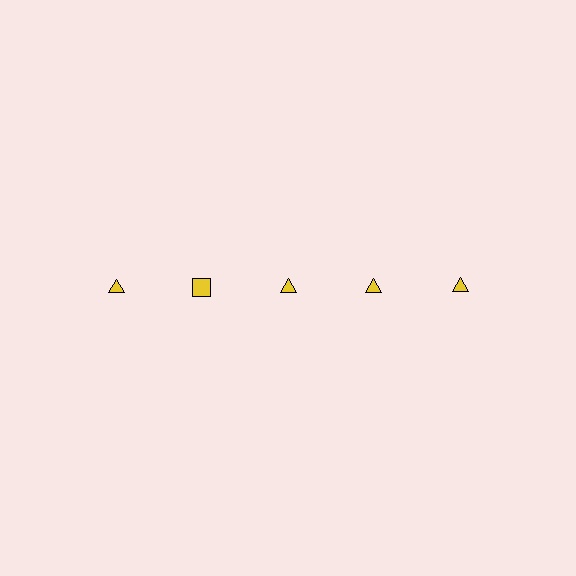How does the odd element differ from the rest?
It has a different shape: square instead of triangle.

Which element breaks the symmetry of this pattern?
The yellow square in the top row, second from left column breaks the symmetry. All other shapes are yellow triangles.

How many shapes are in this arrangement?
There are 5 shapes arranged in a grid pattern.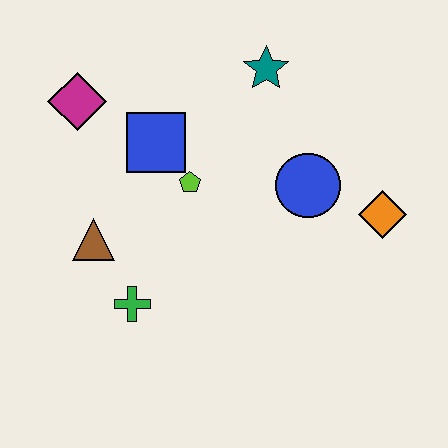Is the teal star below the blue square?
No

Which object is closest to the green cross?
The brown triangle is closest to the green cross.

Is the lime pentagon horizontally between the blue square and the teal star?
Yes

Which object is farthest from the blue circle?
The magenta diamond is farthest from the blue circle.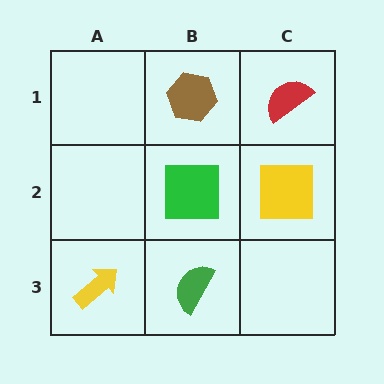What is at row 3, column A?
A yellow arrow.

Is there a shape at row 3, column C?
No, that cell is empty.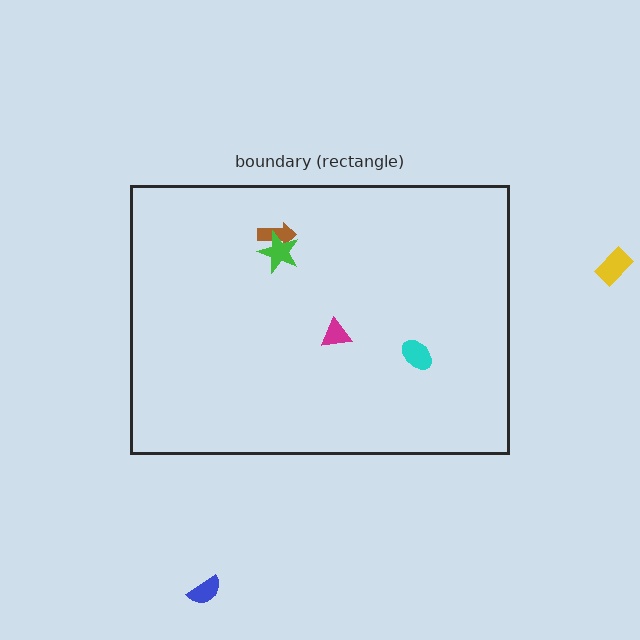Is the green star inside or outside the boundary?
Inside.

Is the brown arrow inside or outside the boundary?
Inside.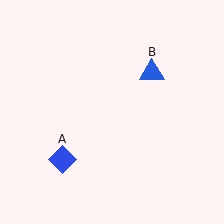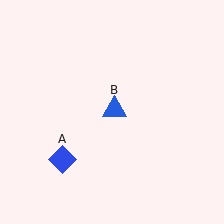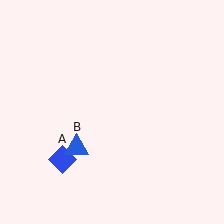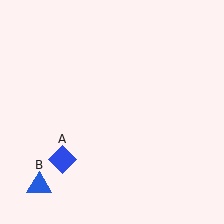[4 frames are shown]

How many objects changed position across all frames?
1 object changed position: blue triangle (object B).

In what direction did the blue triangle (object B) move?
The blue triangle (object B) moved down and to the left.